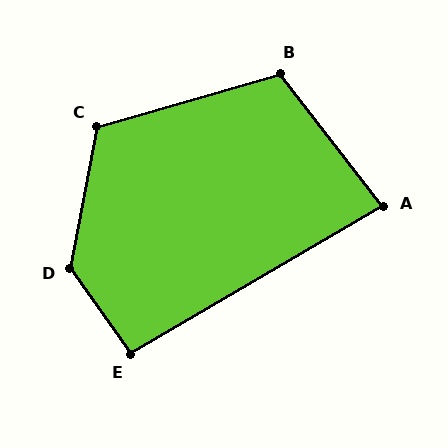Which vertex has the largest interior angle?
D, at approximately 134 degrees.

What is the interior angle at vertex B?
Approximately 112 degrees (obtuse).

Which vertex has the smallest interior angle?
A, at approximately 83 degrees.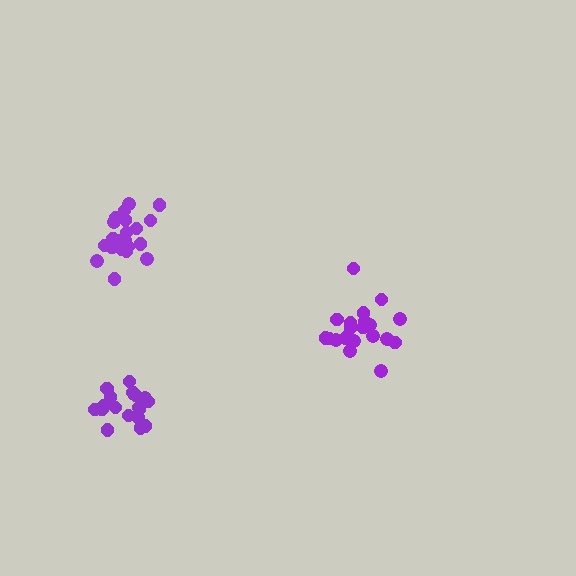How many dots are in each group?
Group 1: 21 dots, Group 2: 20 dots, Group 3: 19 dots (60 total).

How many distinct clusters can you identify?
There are 3 distinct clusters.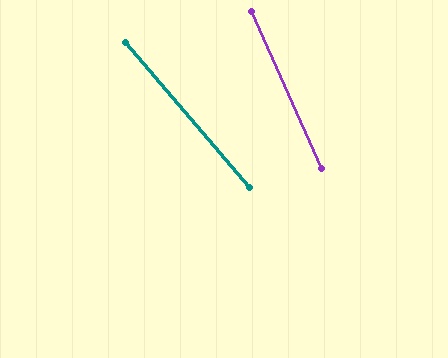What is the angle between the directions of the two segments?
Approximately 16 degrees.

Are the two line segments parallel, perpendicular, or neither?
Neither parallel nor perpendicular — they differ by about 16°.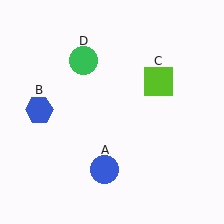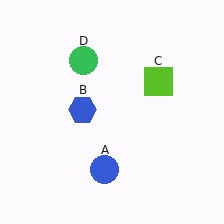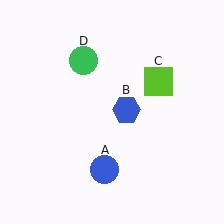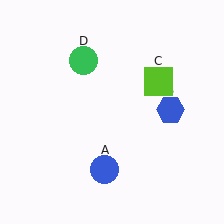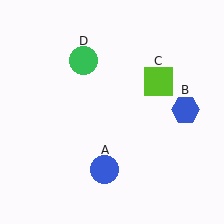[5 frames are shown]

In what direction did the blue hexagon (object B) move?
The blue hexagon (object B) moved right.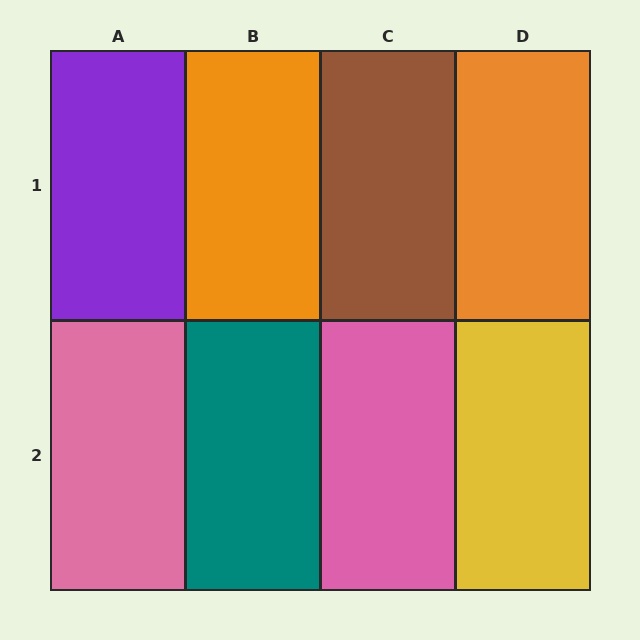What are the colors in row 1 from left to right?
Purple, orange, brown, orange.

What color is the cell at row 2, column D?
Yellow.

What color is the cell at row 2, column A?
Pink.